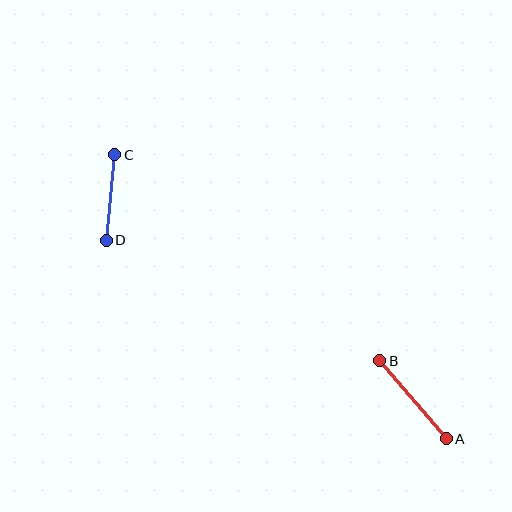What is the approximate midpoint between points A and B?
The midpoint is at approximately (413, 400) pixels.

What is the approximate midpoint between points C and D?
The midpoint is at approximately (111, 197) pixels.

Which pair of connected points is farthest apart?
Points A and B are farthest apart.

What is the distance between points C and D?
The distance is approximately 86 pixels.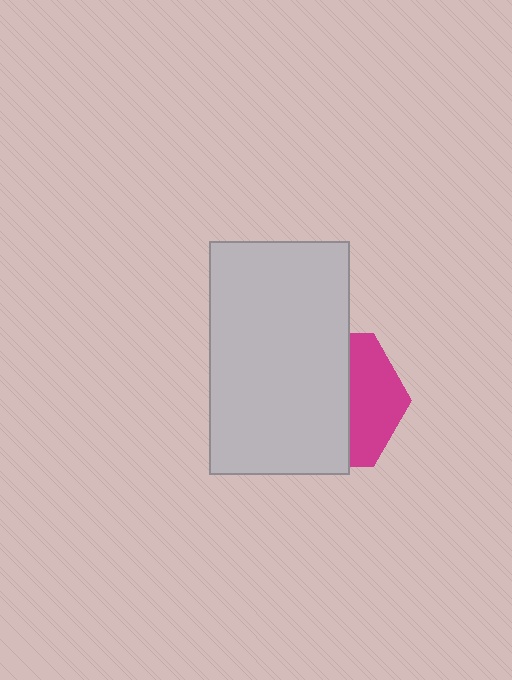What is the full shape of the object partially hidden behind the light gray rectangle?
The partially hidden object is a magenta hexagon.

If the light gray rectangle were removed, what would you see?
You would see the complete magenta hexagon.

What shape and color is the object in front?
The object in front is a light gray rectangle.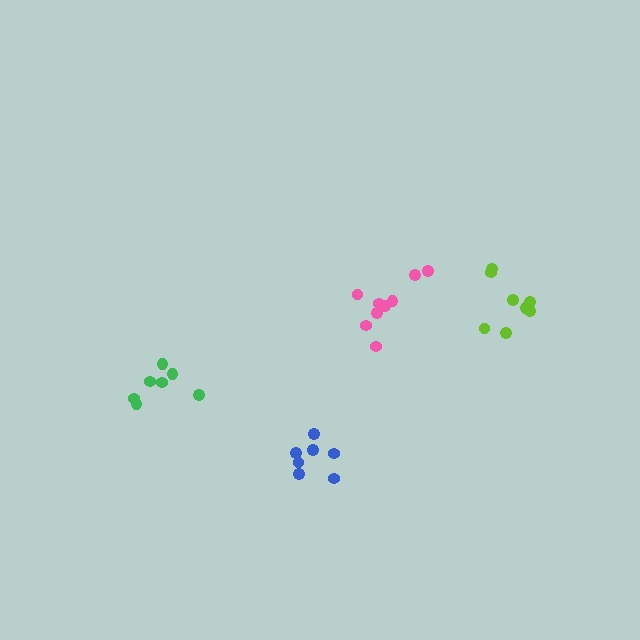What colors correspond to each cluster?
The clusters are colored: blue, lime, green, pink.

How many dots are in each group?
Group 1: 7 dots, Group 2: 8 dots, Group 3: 7 dots, Group 4: 9 dots (31 total).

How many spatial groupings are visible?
There are 4 spatial groupings.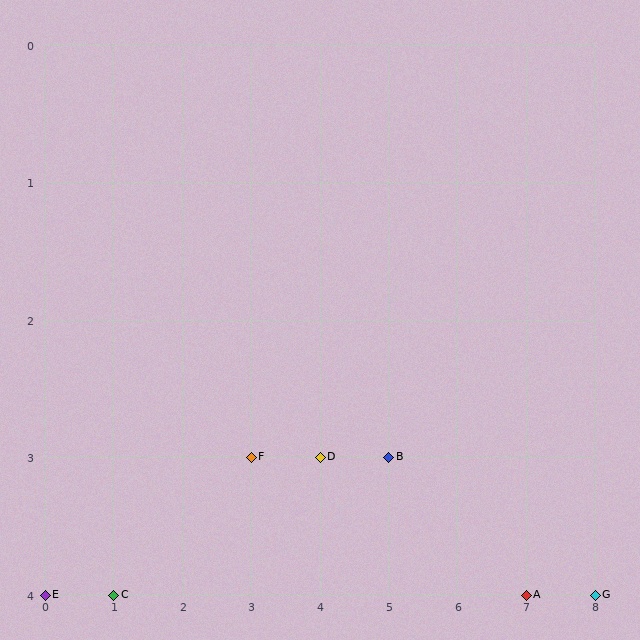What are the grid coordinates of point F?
Point F is at grid coordinates (3, 3).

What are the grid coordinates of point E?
Point E is at grid coordinates (0, 4).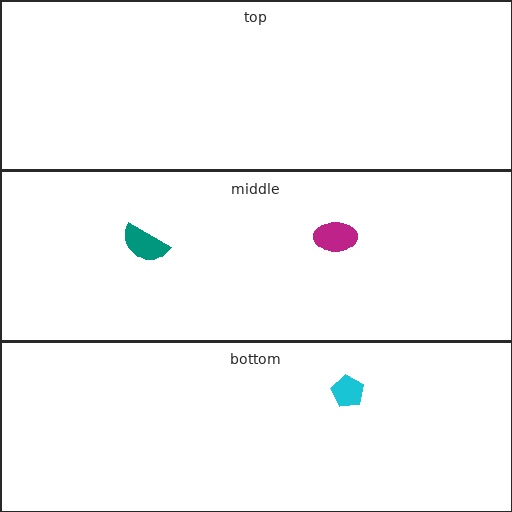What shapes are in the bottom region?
The cyan pentagon.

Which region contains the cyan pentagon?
The bottom region.